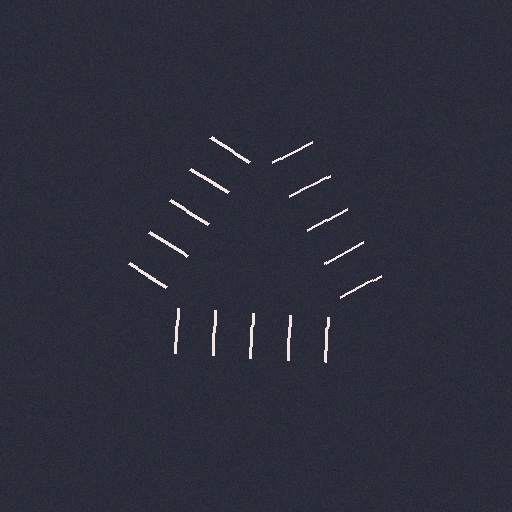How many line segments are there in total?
15 — 5 along each of the 3 edges.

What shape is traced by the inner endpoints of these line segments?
An illusory triangle — the line segments terminate on its edges but no continuous stroke is drawn.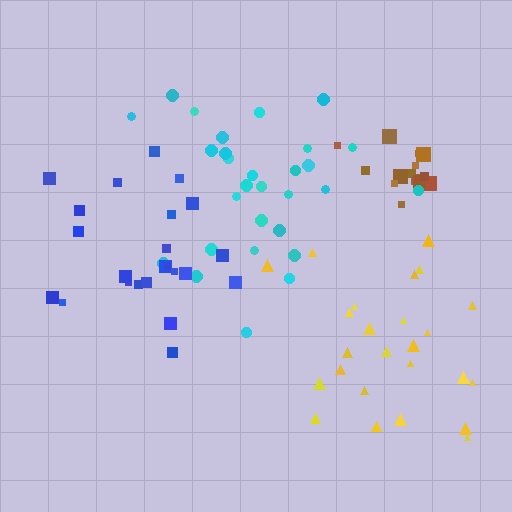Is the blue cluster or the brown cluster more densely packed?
Brown.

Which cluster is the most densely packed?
Brown.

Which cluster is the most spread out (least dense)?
Yellow.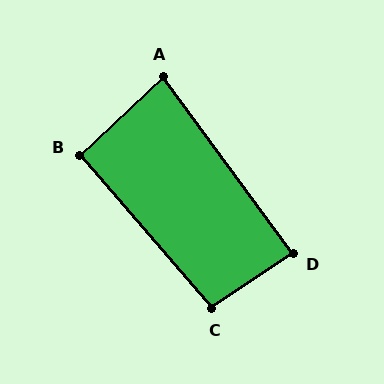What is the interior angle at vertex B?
Approximately 92 degrees (approximately right).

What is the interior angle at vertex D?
Approximately 88 degrees (approximately right).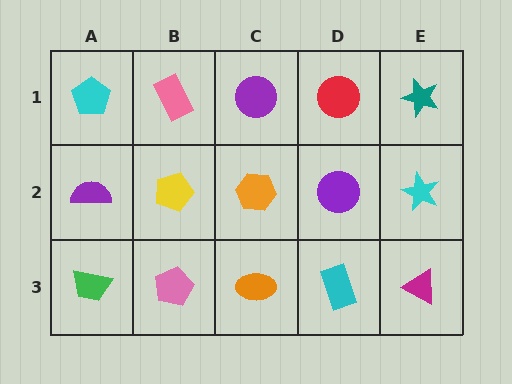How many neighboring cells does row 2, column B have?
4.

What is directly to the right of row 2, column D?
A cyan star.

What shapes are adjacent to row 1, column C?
An orange hexagon (row 2, column C), a pink rectangle (row 1, column B), a red circle (row 1, column D).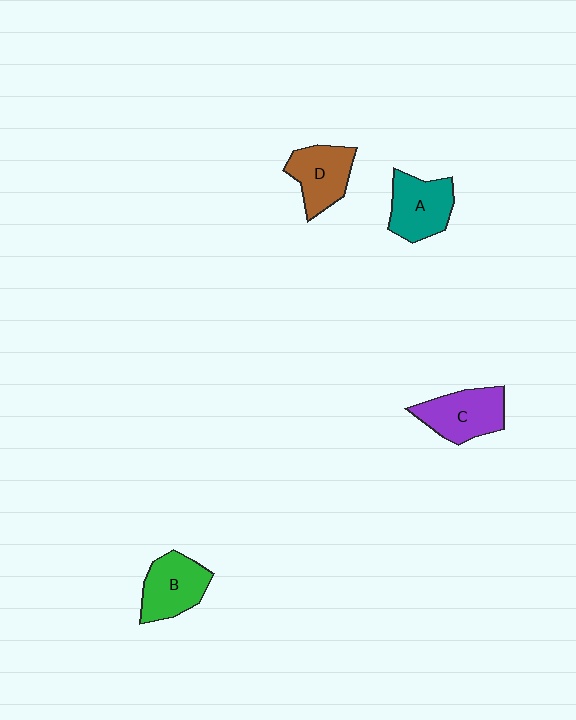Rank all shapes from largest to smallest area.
From largest to smallest: C (purple), A (teal), B (green), D (brown).